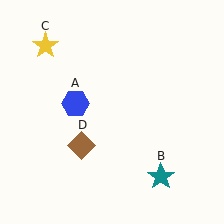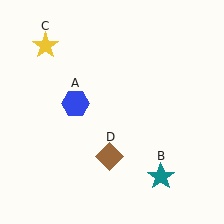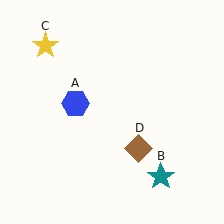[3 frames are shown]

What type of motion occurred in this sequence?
The brown diamond (object D) rotated counterclockwise around the center of the scene.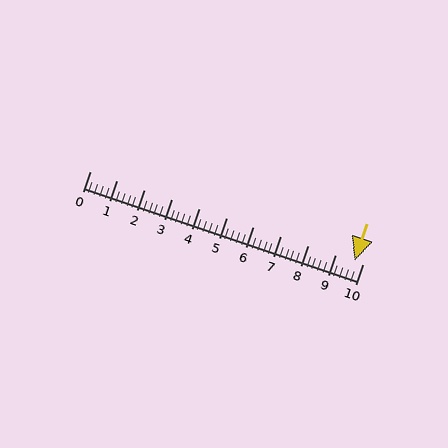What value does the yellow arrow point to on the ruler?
The yellow arrow points to approximately 9.7.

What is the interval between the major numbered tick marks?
The major tick marks are spaced 1 units apart.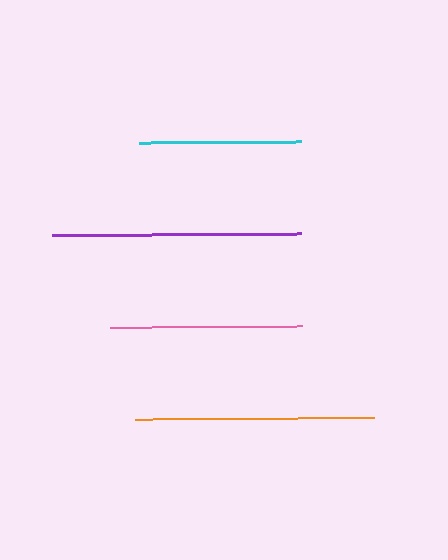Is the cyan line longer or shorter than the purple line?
The purple line is longer than the cyan line.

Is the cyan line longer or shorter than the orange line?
The orange line is longer than the cyan line.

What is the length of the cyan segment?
The cyan segment is approximately 161 pixels long.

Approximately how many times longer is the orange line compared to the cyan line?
The orange line is approximately 1.5 times the length of the cyan line.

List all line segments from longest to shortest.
From longest to shortest: purple, orange, pink, cyan.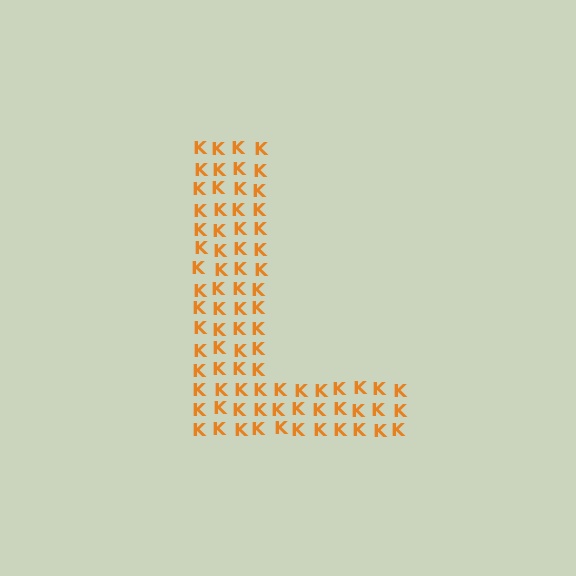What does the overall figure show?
The overall figure shows the letter L.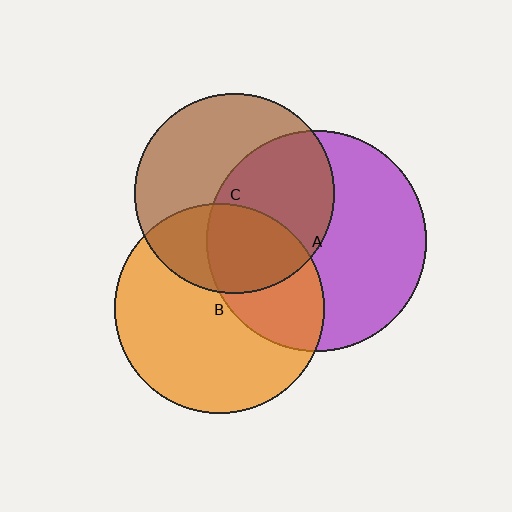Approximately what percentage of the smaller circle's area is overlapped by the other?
Approximately 35%.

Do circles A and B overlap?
Yes.